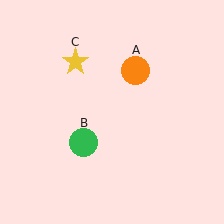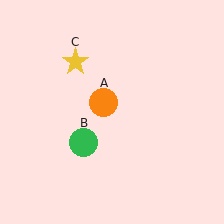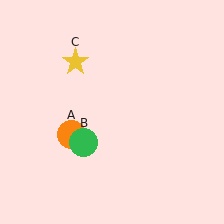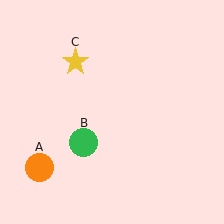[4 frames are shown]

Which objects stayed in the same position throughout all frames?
Green circle (object B) and yellow star (object C) remained stationary.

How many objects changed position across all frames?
1 object changed position: orange circle (object A).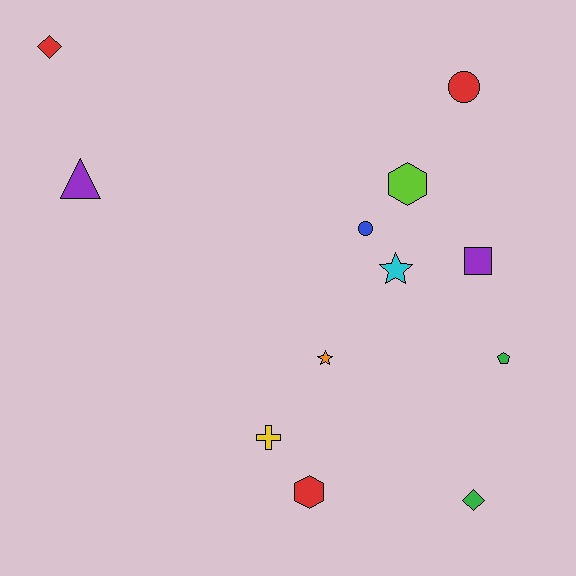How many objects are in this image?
There are 12 objects.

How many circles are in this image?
There are 2 circles.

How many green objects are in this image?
There are 2 green objects.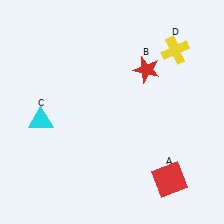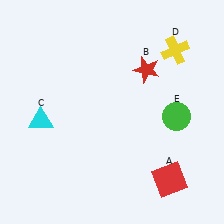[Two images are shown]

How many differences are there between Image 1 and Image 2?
There is 1 difference between the two images.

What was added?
A green circle (E) was added in Image 2.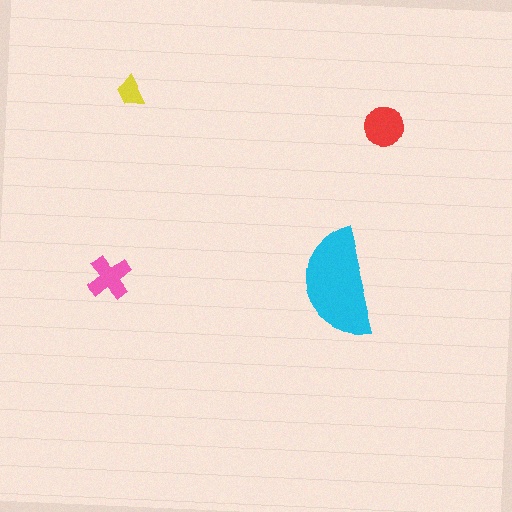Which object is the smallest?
The yellow trapezoid.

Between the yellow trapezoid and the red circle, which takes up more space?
The red circle.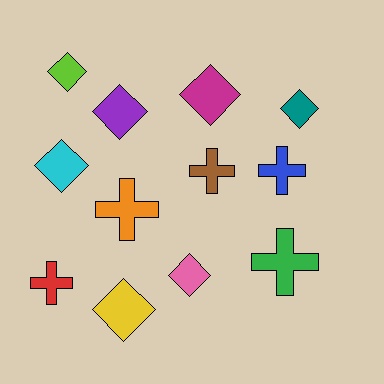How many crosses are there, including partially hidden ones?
There are 5 crosses.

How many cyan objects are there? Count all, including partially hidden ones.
There is 1 cyan object.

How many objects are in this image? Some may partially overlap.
There are 12 objects.